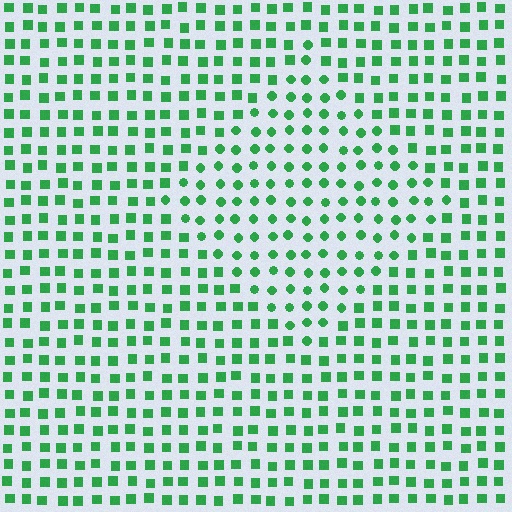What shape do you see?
I see a diamond.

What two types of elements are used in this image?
The image uses circles inside the diamond region and squares outside it.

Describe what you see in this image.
The image is filled with small green elements arranged in a uniform grid. A diamond-shaped region contains circles, while the surrounding area contains squares. The boundary is defined purely by the change in element shape.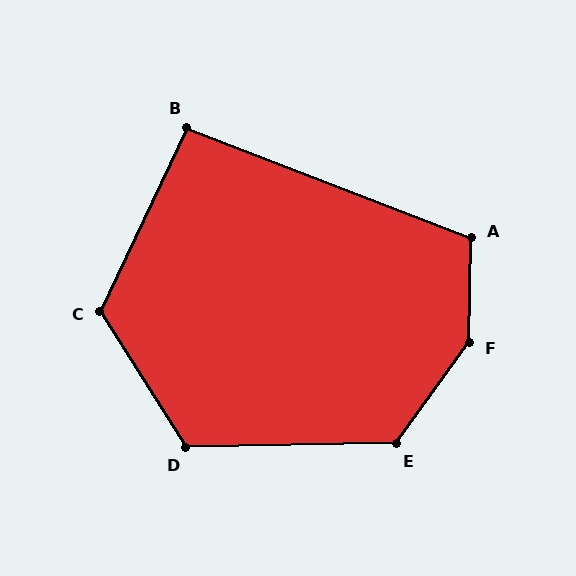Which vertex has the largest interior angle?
F, at approximately 145 degrees.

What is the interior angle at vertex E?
Approximately 127 degrees (obtuse).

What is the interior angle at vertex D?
Approximately 121 degrees (obtuse).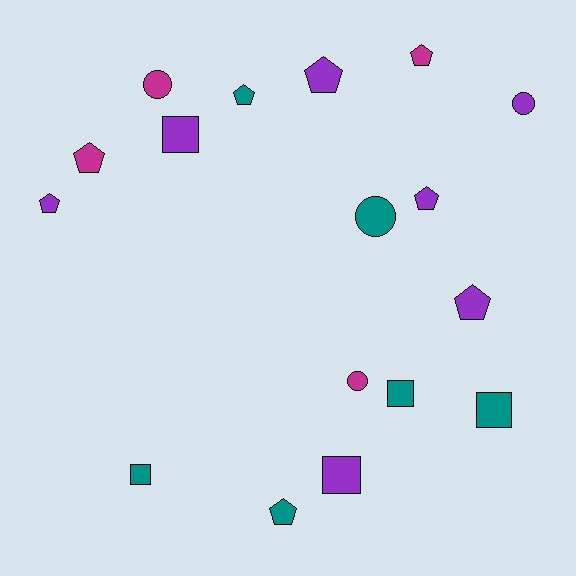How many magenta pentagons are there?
There are 2 magenta pentagons.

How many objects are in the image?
There are 17 objects.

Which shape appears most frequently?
Pentagon, with 8 objects.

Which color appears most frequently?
Purple, with 7 objects.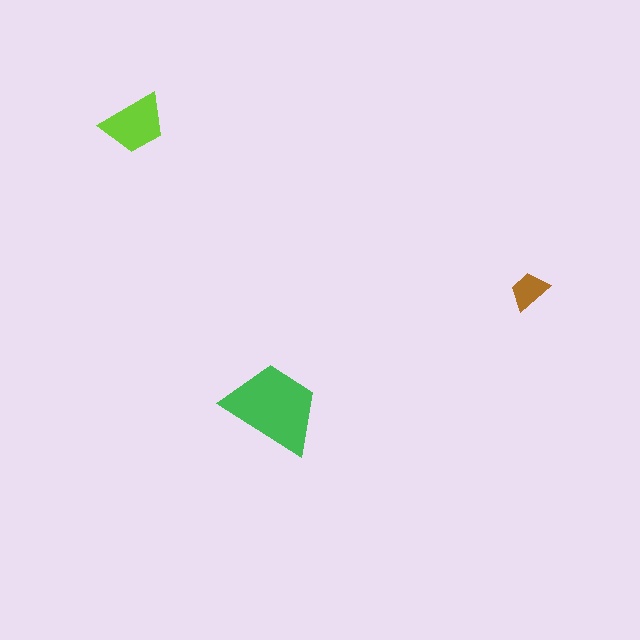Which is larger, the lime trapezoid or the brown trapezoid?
The lime one.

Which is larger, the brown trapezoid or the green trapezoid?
The green one.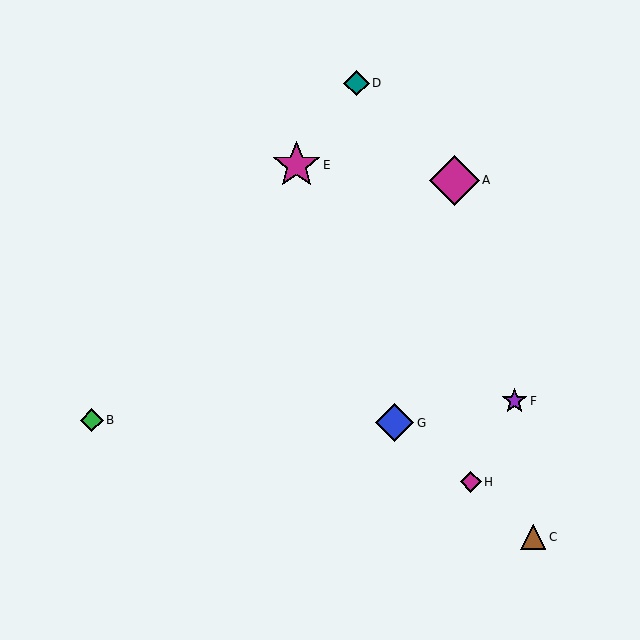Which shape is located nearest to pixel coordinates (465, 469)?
The magenta diamond (labeled H) at (471, 482) is nearest to that location.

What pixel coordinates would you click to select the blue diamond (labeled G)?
Click at (395, 423) to select the blue diamond G.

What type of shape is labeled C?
Shape C is a brown triangle.